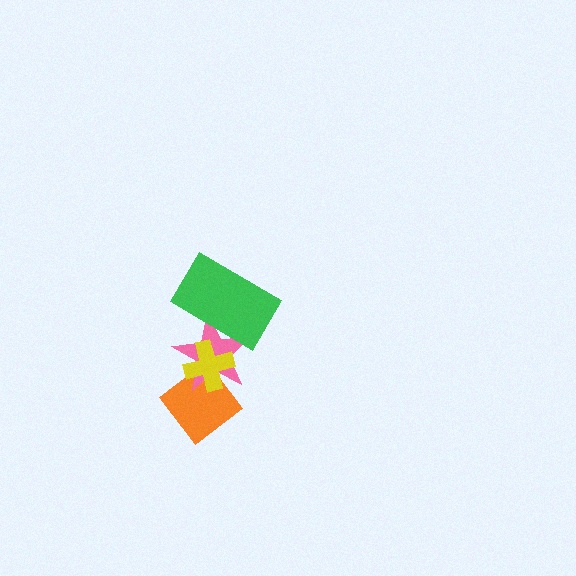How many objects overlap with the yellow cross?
2 objects overlap with the yellow cross.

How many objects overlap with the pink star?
3 objects overlap with the pink star.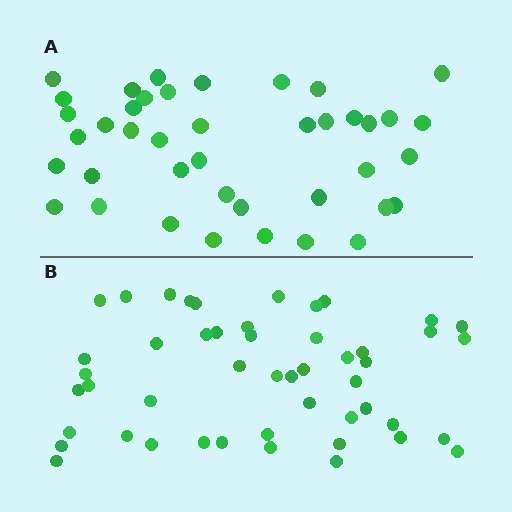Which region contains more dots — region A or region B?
Region B (the bottom region) has more dots.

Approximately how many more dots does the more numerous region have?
Region B has roughly 8 or so more dots than region A.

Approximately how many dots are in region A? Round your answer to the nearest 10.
About 40 dots. (The exact count is 41, which rounds to 40.)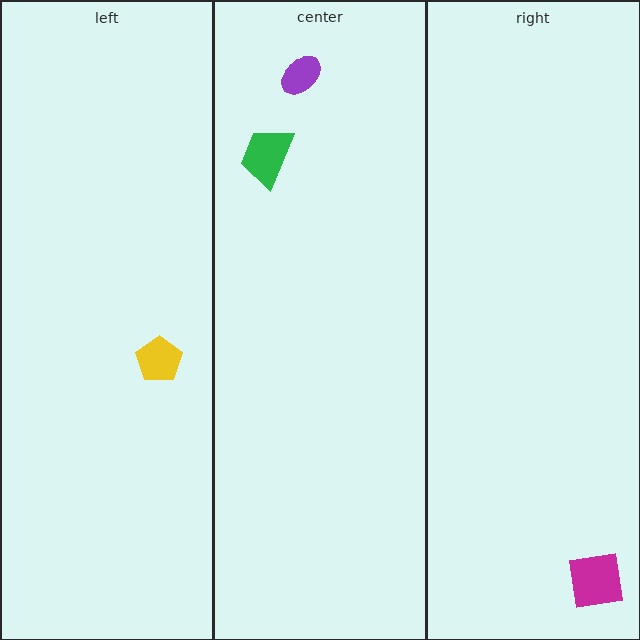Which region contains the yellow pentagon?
The left region.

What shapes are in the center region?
The purple ellipse, the green trapezoid.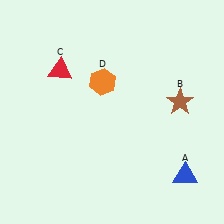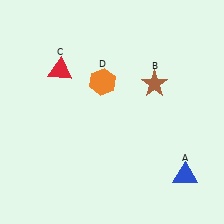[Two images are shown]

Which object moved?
The brown star (B) moved left.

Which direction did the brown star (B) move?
The brown star (B) moved left.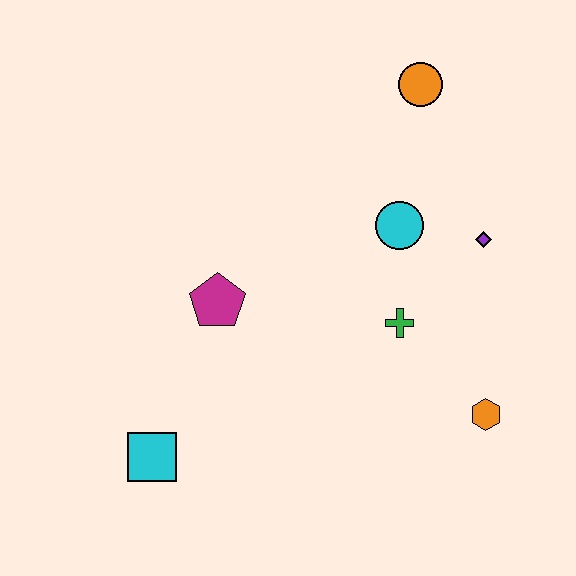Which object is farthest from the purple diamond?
The cyan square is farthest from the purple diamond.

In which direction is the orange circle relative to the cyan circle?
The orange circle is above the cyan circle.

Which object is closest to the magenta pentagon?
The cyan square is closest to the magenta pentagon.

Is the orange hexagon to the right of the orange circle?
Yes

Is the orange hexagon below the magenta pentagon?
Yes